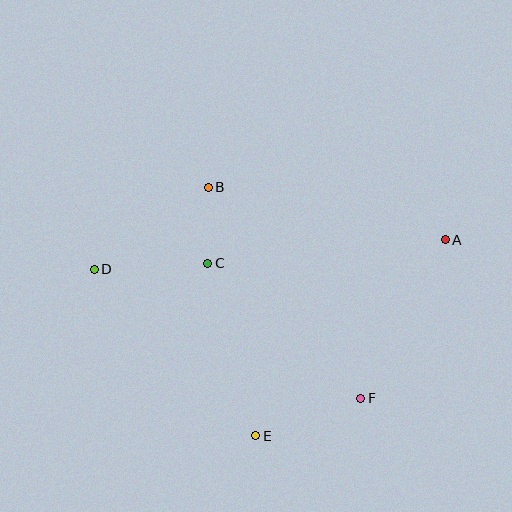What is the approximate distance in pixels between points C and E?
The distance between C and E is approximately 179 pixels.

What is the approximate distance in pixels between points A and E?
The distance between A and E is approximately 272 pixels.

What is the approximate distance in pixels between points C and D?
The distance between C and D is approximately 114 pixels.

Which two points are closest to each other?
Points B and C are closest to each other.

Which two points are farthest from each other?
Points A and D are farthest from each other.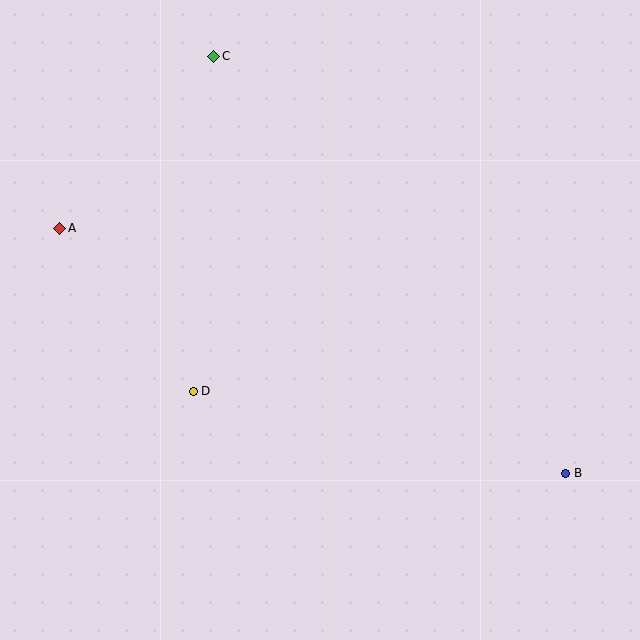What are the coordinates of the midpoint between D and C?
The midpoint between D and C is at (204, 224).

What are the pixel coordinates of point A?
Point A is at (60, 228).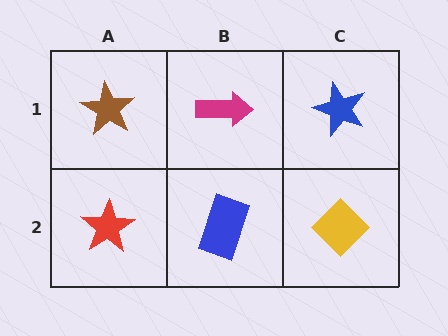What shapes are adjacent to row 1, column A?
A red star (row 2, column A), a magenta arrow (row 1, column B).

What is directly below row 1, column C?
A yellow diamond.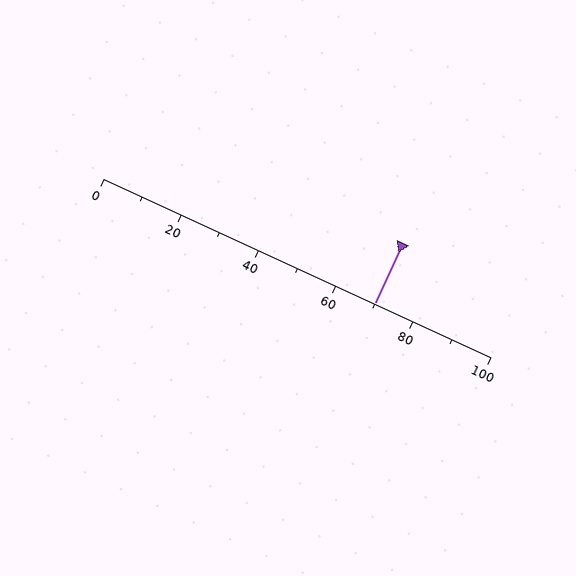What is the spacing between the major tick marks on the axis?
The major ticks are spaced 20 apart.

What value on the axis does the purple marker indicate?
The marker indicates approximately 70.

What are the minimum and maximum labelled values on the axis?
The axis runs from 0 to 100.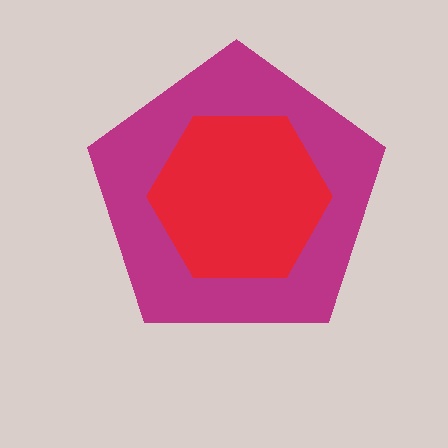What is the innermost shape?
The red hexagon.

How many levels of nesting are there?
2.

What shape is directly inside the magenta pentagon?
The red hexagon.